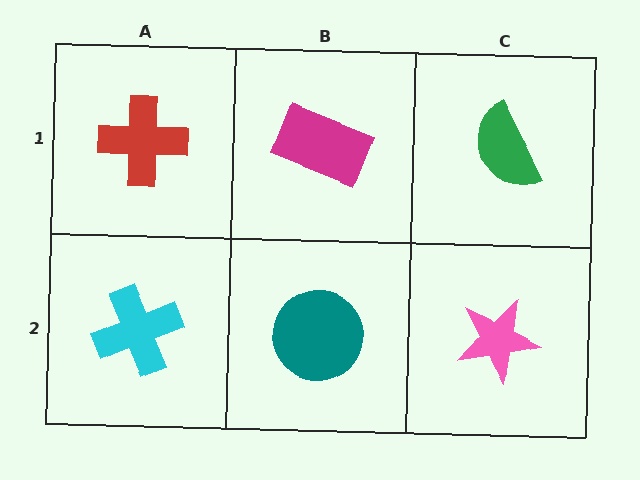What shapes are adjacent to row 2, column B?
A magenta rectangle (row 1, column B), a cyan cross (row 2, column A), a pink star (row 2, column C).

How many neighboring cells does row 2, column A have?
2.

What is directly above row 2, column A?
A red cross.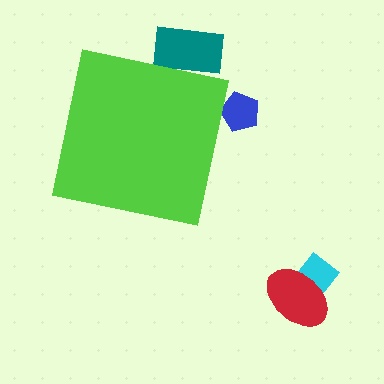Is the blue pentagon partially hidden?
Yes, the blue pentagon is partially hidden behind the lime square.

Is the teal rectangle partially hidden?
Yes, the teal rectangle is partially hidden behind the lime square.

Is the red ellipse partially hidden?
No, the red ellipse is fully visible.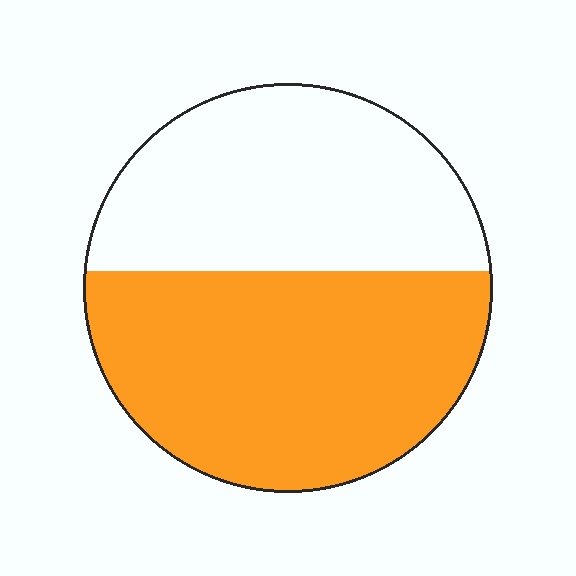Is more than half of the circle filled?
Yes.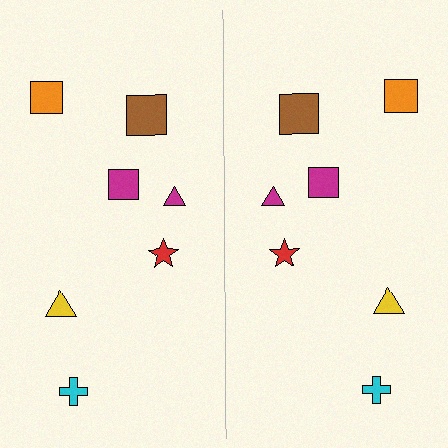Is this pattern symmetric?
Yes, this pattern has bilateral (reflection) symmetry.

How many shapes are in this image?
There are 14 shapes in this image.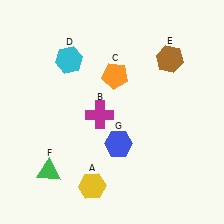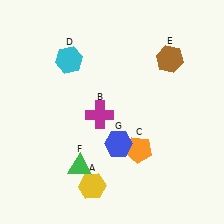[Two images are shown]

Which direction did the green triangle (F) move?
The green triangle (F) moved right.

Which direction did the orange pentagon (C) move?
The orange pentagon (C) moved down.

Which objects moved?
The objects that moved are: the orange pentagon (C), the green triangle (F).